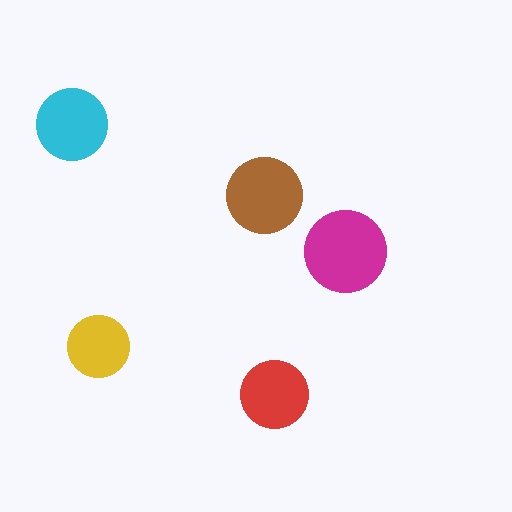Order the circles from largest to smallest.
the magenta one, the brown one, the cyan one, the red one, the yellow one.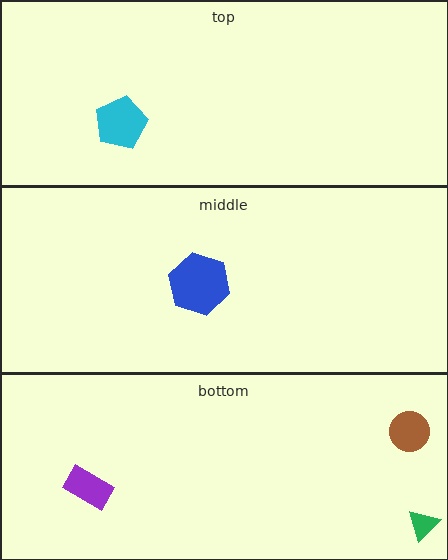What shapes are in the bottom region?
The green triangle, the brown circle, the purple rectangle.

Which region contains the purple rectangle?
The bottom region.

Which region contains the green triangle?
The bottom region.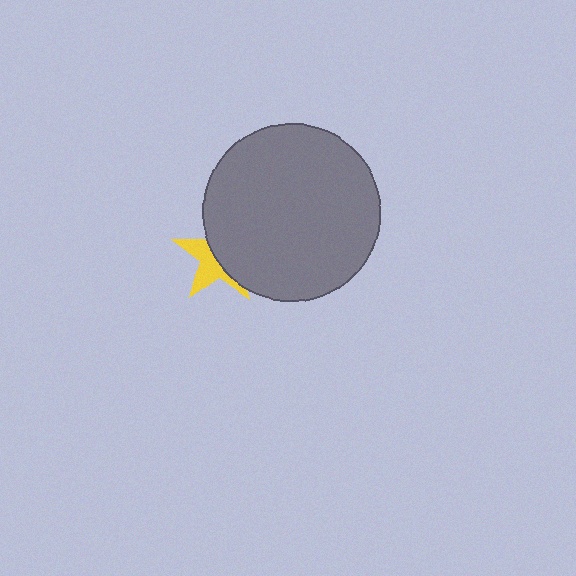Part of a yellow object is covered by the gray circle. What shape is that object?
It is a star.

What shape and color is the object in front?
The object in front is a gray circle.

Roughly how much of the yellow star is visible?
A small part of it is visible (roughly 44%).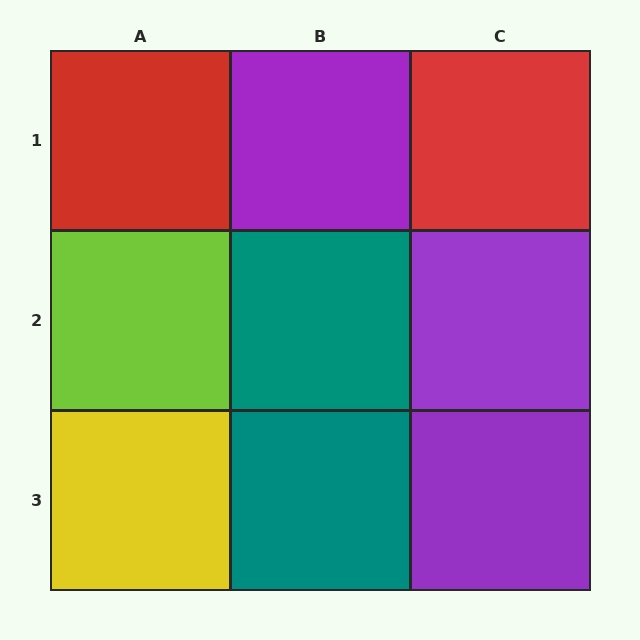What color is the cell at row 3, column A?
Yellow.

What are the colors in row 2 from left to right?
Lime, teal, purple.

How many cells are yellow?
1 cell is yellow.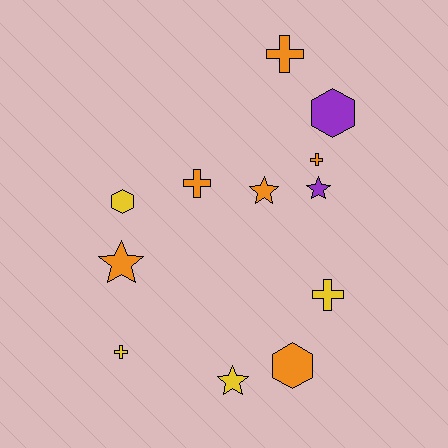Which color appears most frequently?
Orange, with 6 objects.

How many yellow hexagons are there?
There is 1 yellow hexagon.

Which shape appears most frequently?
Cross, with 5 objects.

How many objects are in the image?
There are 12 objects.